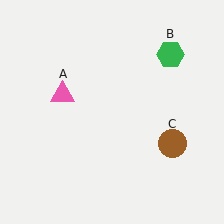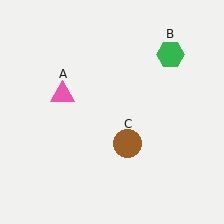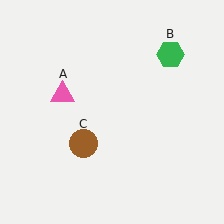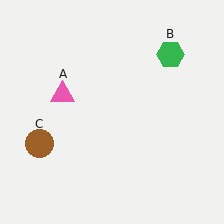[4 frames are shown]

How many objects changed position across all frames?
1 object changed position: brown circle (object C).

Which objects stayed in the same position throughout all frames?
Pink triangle (object A) and green hexagon (object B) remained stationary.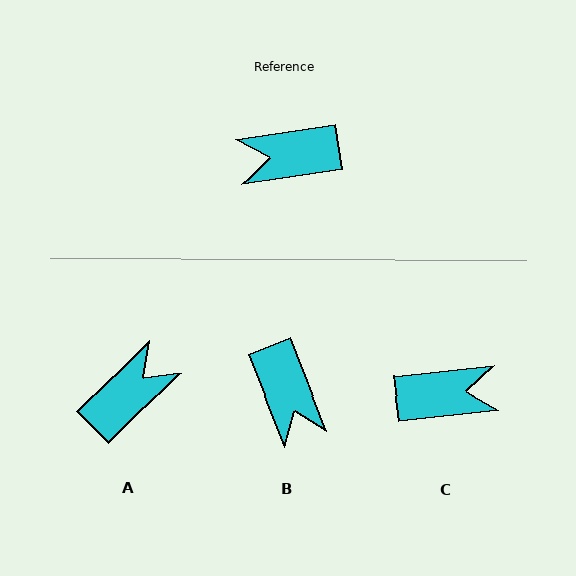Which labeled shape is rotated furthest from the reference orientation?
C, about 178 degrees away.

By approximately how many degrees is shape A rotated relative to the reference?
Approximately 144 degrees clockwise.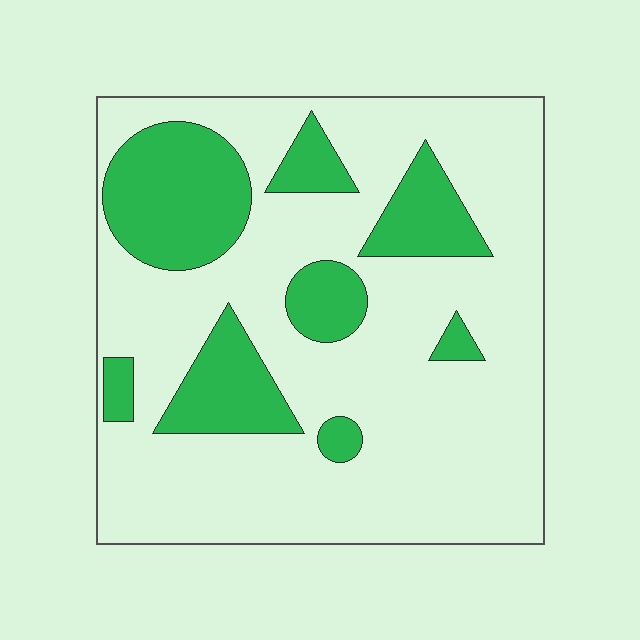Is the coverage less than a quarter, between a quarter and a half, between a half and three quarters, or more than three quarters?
Between a quarter and a half.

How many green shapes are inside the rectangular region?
8.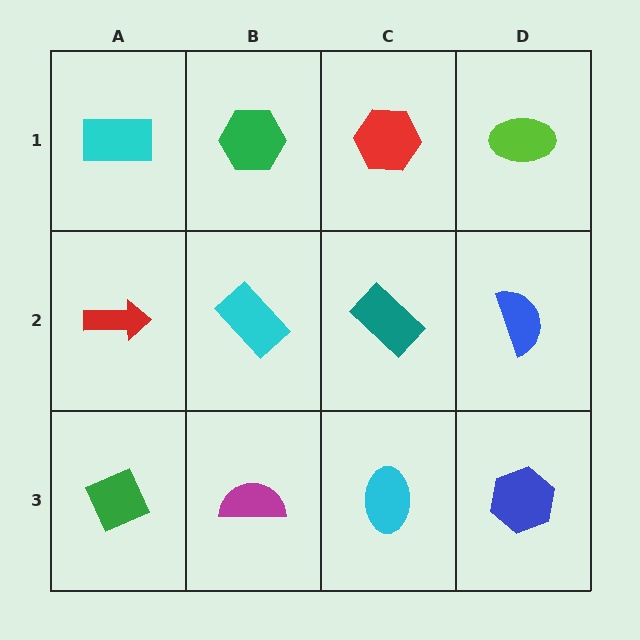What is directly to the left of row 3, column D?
A cyan ellipse.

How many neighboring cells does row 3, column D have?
2.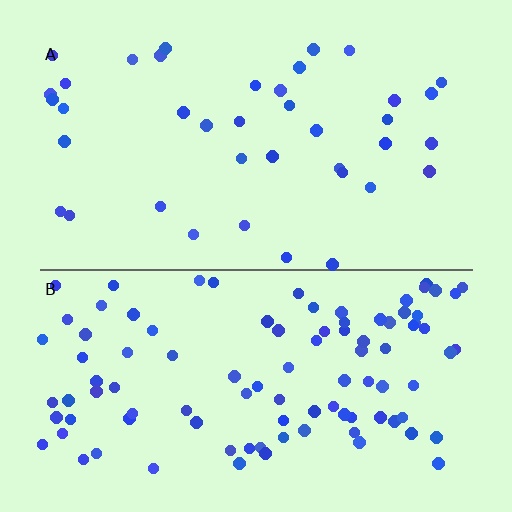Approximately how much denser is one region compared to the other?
Approximately 2.5× — region B over region A.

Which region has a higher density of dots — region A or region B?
B (the bottom).